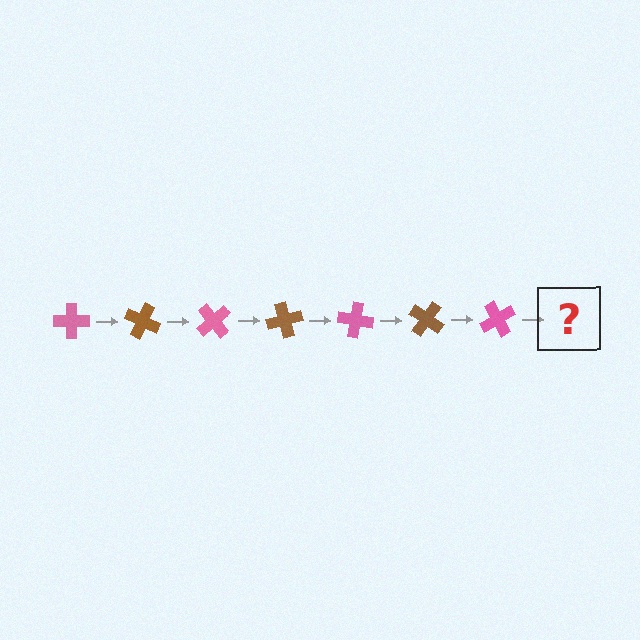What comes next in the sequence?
The next element should be a brown cross, rotated 175 degrees from the start.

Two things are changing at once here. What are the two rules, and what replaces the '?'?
The two rules are that it rotates 25 degrees each step and the color cycles through pink and brown. The '?' should be a brown cross, rotated 175 degrees from the start.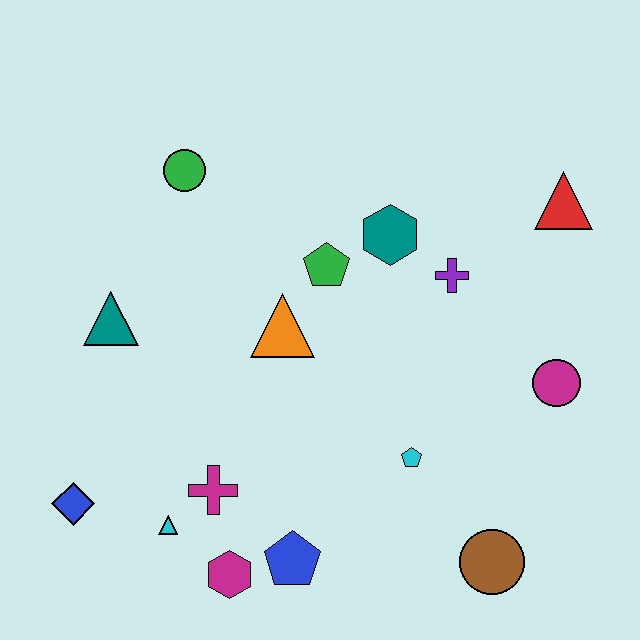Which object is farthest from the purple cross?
The blue diamond is farthest from the purple cross.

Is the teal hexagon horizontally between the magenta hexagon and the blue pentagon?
No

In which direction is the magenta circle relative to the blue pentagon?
The magenta circle is to the right of the blue pentagon.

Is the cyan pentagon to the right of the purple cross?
No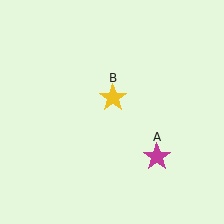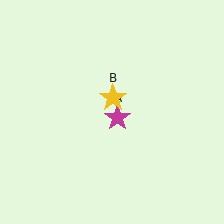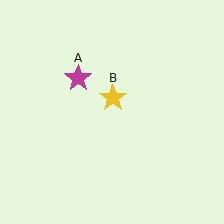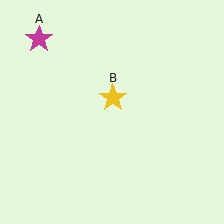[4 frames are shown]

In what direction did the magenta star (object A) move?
The magenta star (object A) moved up and to the left.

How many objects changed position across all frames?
1 object changed position: magenta star (object A).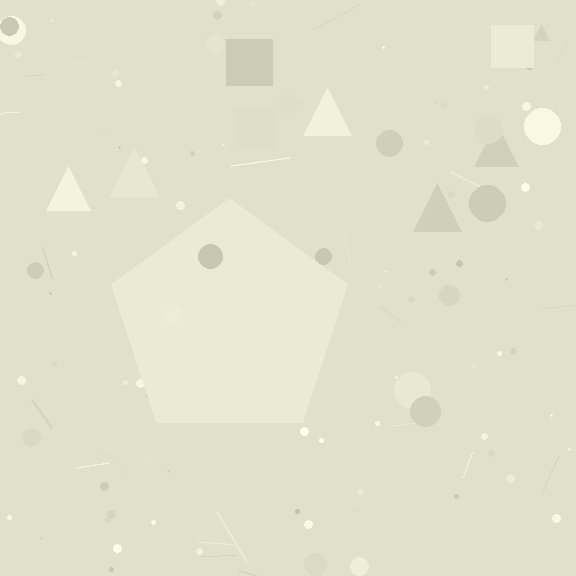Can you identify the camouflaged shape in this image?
The camouflaged shape is a pentagon.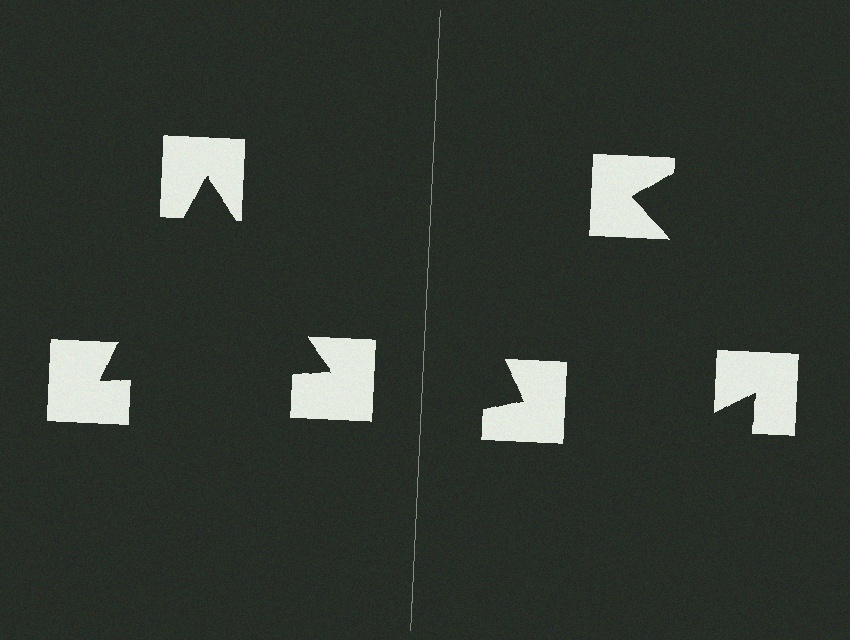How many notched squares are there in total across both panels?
6 — 3 on each side.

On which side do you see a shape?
An illusory triangle appears on the left side. On the right side the wedge cuts are rotated, so no coherent shape forms.